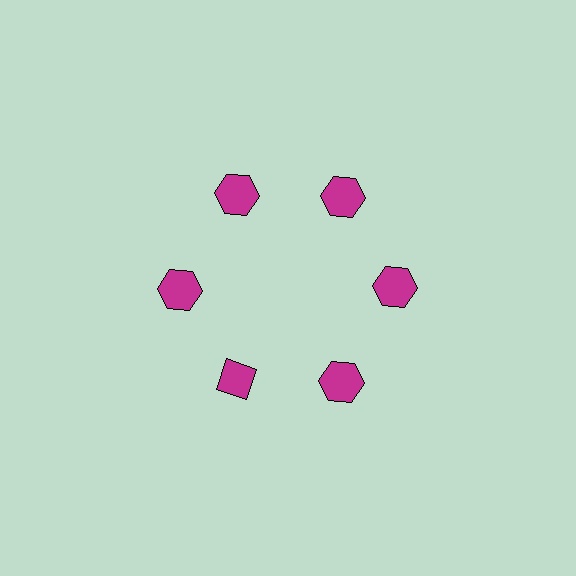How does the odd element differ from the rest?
It has a different shape: diamond instead of hexagon.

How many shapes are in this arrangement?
There are 6 shapes arranged in a ring pattern.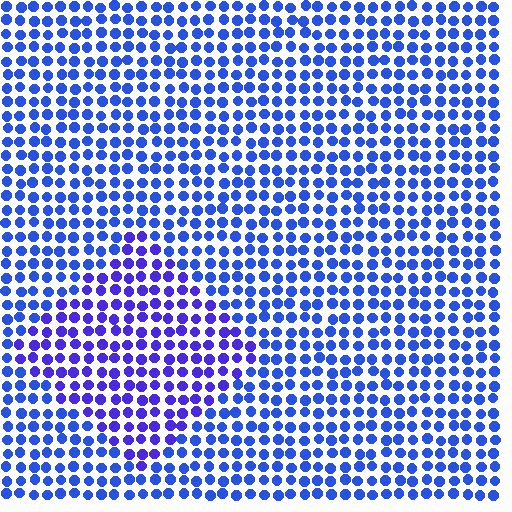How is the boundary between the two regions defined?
The boundary is defined purely by a slight shift in hue (about 25 degrees). Spacing, size, and orientation are identical on both sides.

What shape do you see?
I see a diamond.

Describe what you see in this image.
The image is filled with small blue elements in a uniform arrangement. A diamond-shaped region is visible where the elements are tinted to a slightly different hue, forming a subtle color boundary.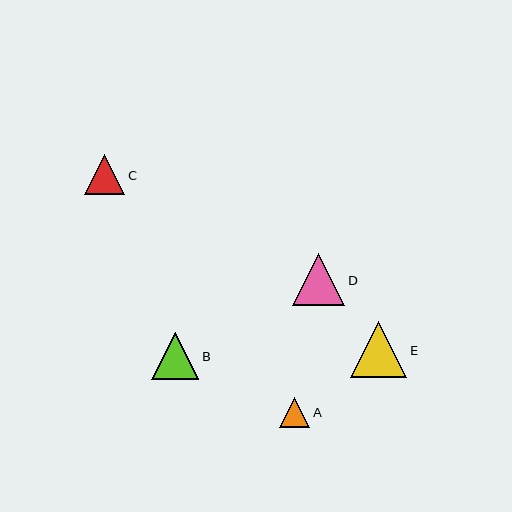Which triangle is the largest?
Triangle E is the largest with a size of approximately 56 pixels.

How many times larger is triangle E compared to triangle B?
Triangle E is approximately 1.2 times the size of triangle B.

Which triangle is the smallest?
Triangle A is the smallest with a size of approximately 30 pixels.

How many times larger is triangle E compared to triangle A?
Triangle E is approximately 1.9 times the size of triangle A.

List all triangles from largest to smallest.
From largest to smallest: E, D, B, C, A.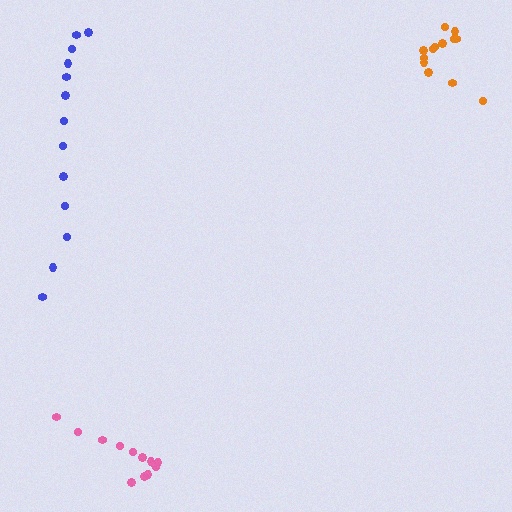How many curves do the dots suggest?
There are 3 distinct paths.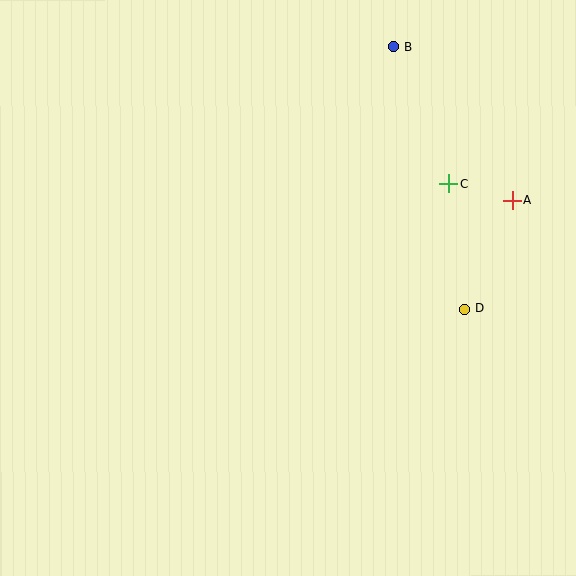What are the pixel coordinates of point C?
Point C is at (448, 183).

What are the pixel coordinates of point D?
Point D is at (464, 309).